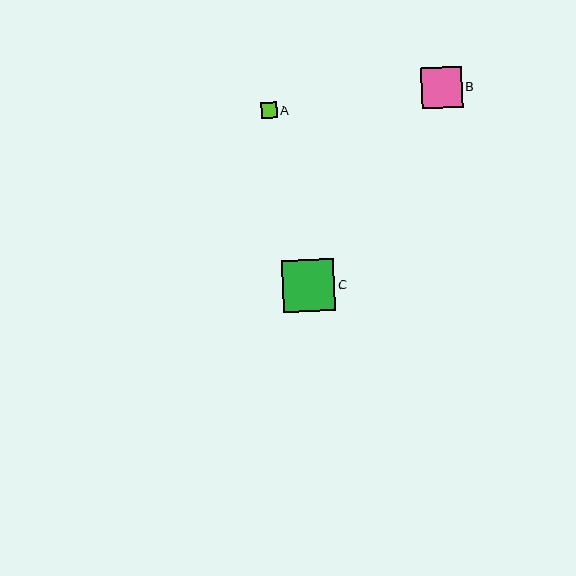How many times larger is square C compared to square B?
Square C is approximately 1.3 times the size of square B.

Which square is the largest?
Square C is the largest with a size of approximately 52 pixels.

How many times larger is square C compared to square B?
Square C is approximately 1.3 times the size of square B.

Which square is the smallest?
Square A is the smallest with a size of approximately 16 pixels.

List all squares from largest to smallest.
From largest to smallest: C, B, A.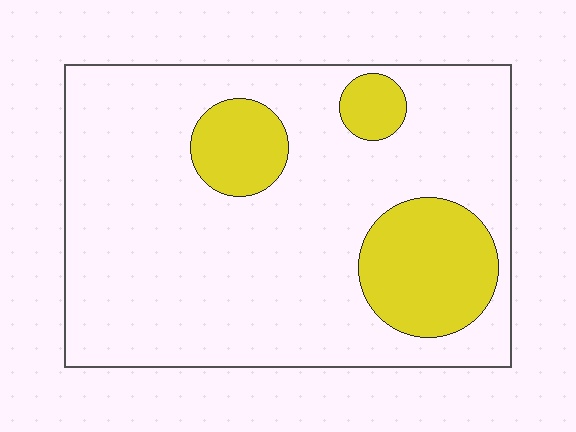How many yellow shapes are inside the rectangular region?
3.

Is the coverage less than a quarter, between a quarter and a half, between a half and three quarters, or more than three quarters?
Less than a quarter.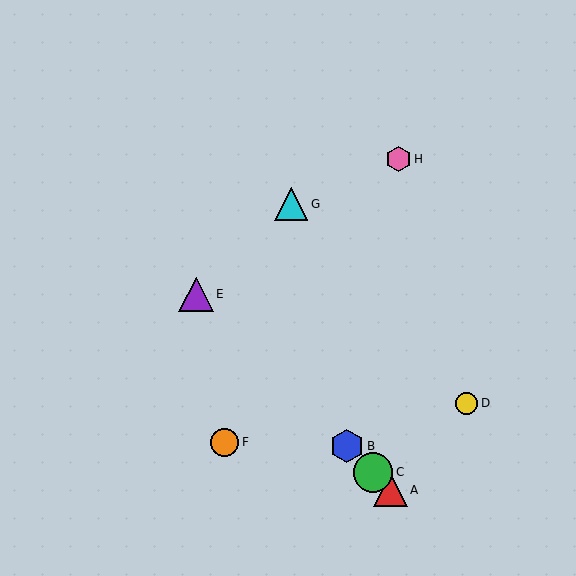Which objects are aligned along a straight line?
Objects A, B, C, E are aligned along a straight line.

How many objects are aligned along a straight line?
4 objects (A, B, C, E) are aligned along a straight line.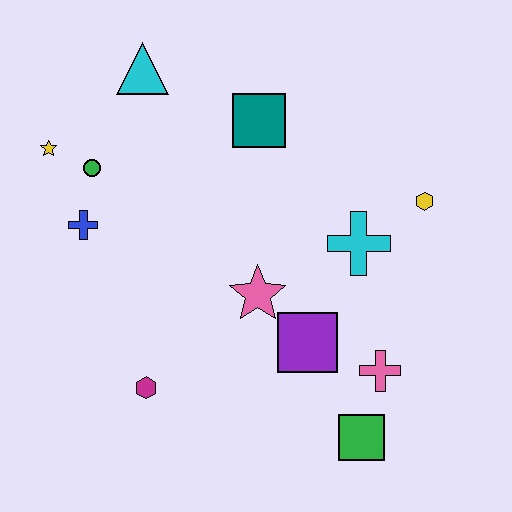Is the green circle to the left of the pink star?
Yes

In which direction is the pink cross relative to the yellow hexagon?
The pink cross is below the yellow hexagon.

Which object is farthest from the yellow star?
The green square is farthest from the yellow star.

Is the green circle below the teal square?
Yes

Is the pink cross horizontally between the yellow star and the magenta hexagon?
No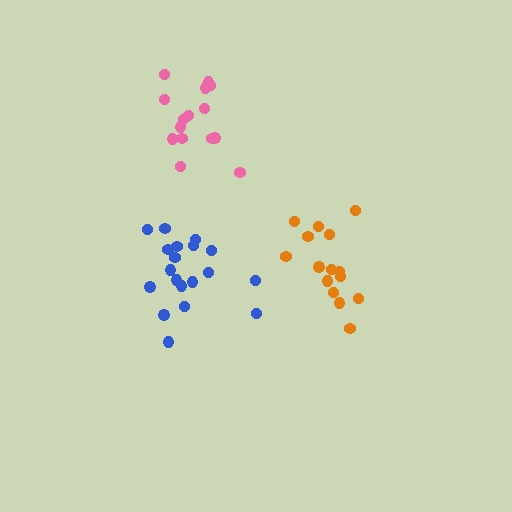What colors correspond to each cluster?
The clusters are colored: orange, pink, blue.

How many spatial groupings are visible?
There are 3 spatial groupings.